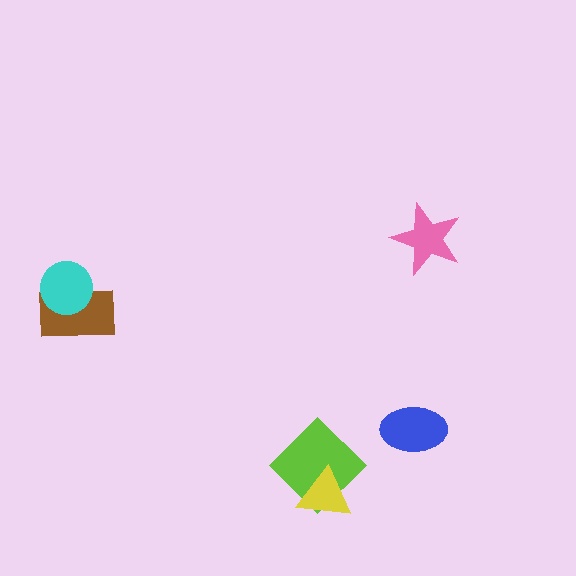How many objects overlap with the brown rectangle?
1 object overlaps with the brown rectangle.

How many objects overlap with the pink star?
0 objects overlap with the pink star.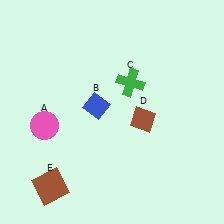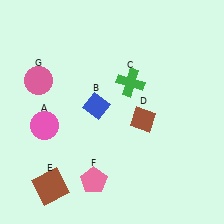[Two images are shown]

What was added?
A pink pentagon (F), a pink circle (G) were added in Image 2.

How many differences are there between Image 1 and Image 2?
There are 2 differences between the two images.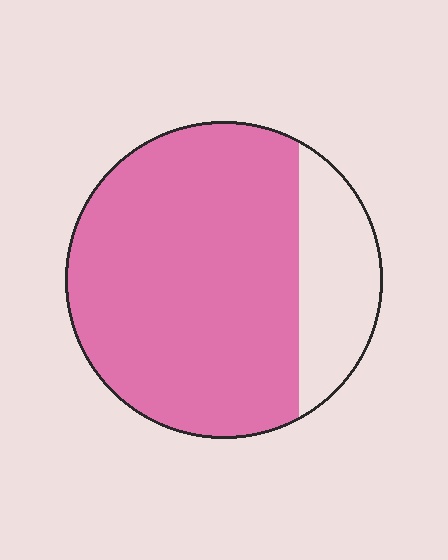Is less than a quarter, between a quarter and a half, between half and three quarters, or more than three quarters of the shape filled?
More than three quarters.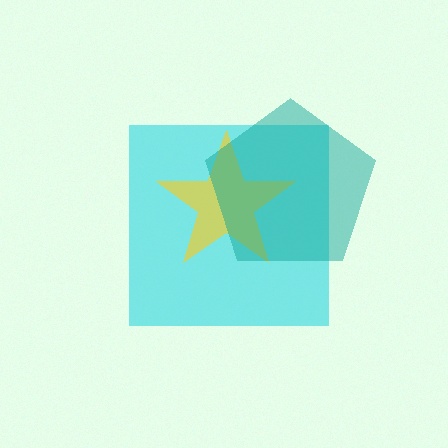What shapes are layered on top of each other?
The layered shapes are: a cyan square, a yellow star, a teal pentagon.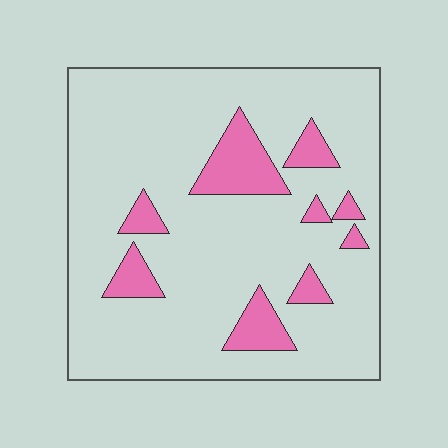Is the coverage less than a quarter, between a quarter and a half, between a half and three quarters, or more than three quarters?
Less than a quarter.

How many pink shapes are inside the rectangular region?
9.